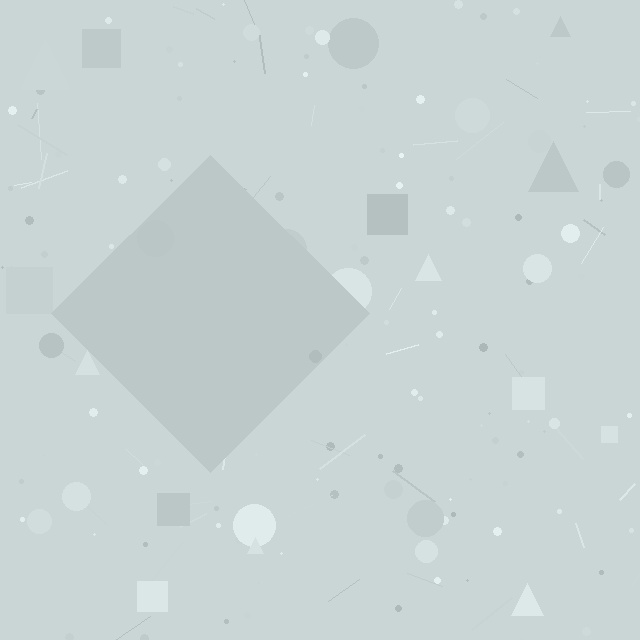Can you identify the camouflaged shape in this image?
The camouflaged shape is a diamond.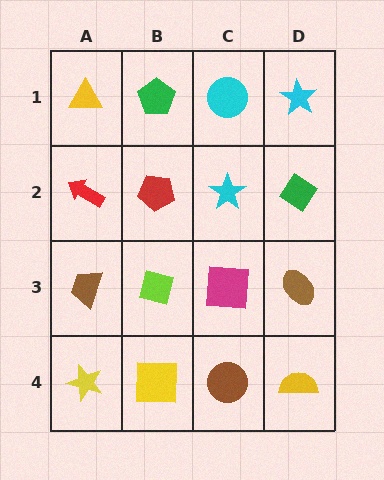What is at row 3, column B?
A lime square.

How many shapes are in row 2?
4 shapes.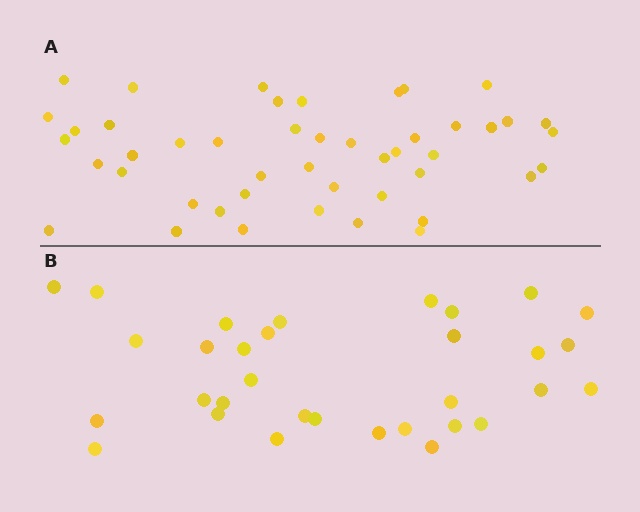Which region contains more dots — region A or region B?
Region A (the top region) has more dots.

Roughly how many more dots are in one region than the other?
Region A has approximately 15 more dots than region B.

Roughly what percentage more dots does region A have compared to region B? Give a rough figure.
About 45% more.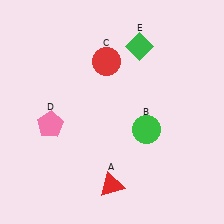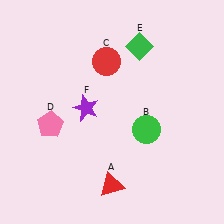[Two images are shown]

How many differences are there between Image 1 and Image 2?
There is 1 difference between the two images.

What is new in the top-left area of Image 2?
A purple star (F) was added in the top-left area of Image 2.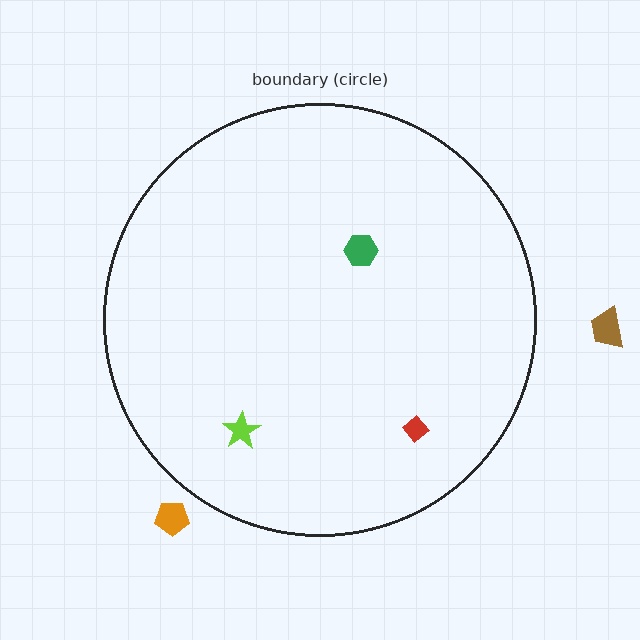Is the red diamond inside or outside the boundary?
Inside.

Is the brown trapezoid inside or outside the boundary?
Outside.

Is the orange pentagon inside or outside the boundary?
Outside.